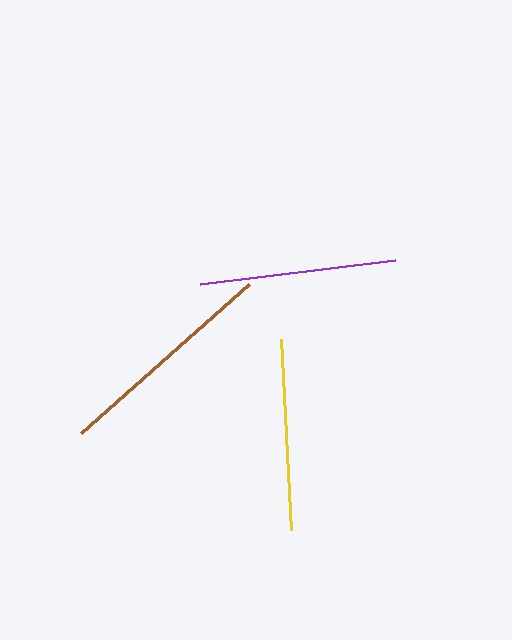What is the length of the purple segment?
The purple segment is approximately 197 pixels long.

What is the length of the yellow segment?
The yellow segment is approximately 192 pixels long.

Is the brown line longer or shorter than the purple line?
The brown line is longer than the purple line.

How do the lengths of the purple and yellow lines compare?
The purple and yellow lines are approximately the same length.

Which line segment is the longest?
The brown line is the longest at approximately 225 pixels.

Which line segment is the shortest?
The yellow line is the shortest at approximately 192 pixels.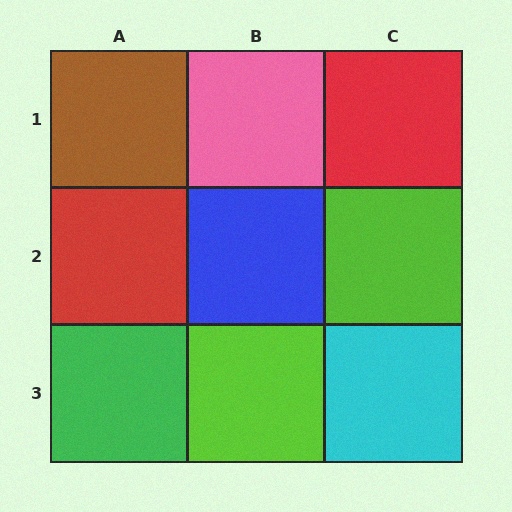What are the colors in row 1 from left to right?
Brown, pink, red.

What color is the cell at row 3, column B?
Lime.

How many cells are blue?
1 cell is blue.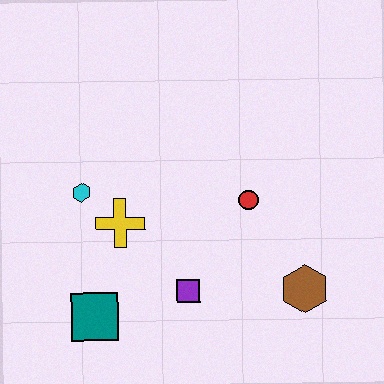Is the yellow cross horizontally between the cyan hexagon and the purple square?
Yes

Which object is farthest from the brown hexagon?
The cyan hexagon is farthest from the brown hexagon.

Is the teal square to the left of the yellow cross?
Yes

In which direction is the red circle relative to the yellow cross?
The red circle is to the right of the yellow cross.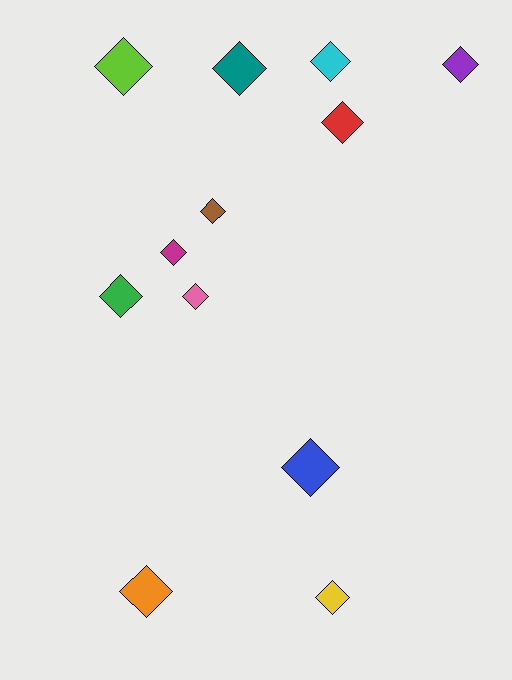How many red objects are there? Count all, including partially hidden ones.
There is 1 red object.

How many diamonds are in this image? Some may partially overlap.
There are 12 diamonds.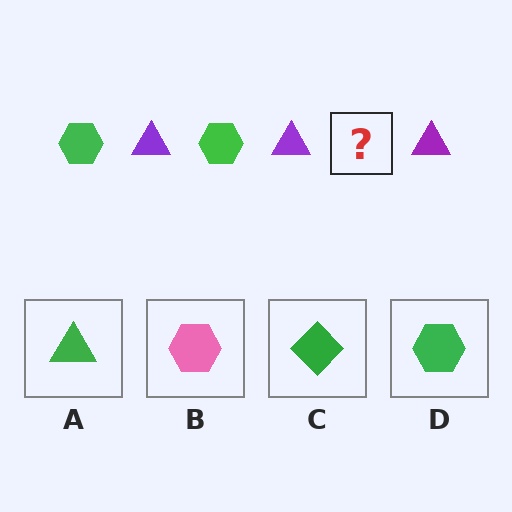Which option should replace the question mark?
Option D.